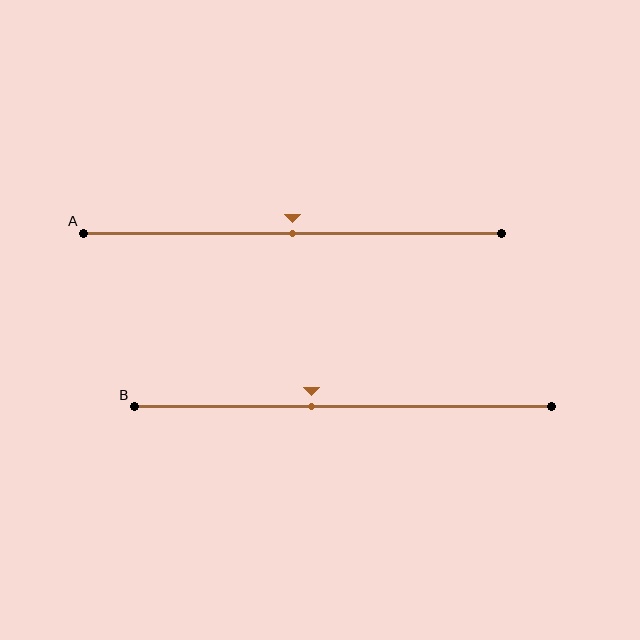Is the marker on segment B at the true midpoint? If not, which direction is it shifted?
No, the marker on segment B is shifted to the left by about 7% of the segment length.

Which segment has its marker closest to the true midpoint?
Segment A has its marker closest to the true midpoint.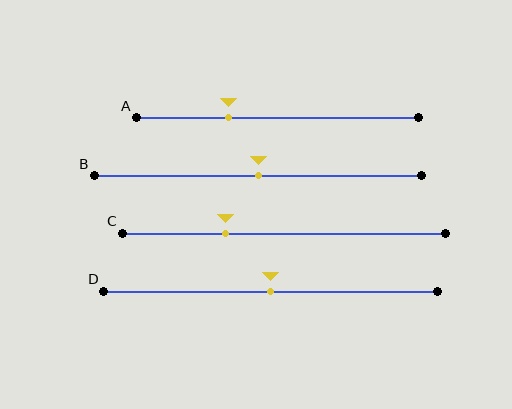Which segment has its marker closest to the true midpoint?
Segment B has its marker closest to the true midpoint.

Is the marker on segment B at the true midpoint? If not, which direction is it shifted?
Yes, the marker on segment B is at the true midpoint.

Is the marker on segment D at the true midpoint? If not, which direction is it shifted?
Yes, the marker on segment D is at the true midpoint.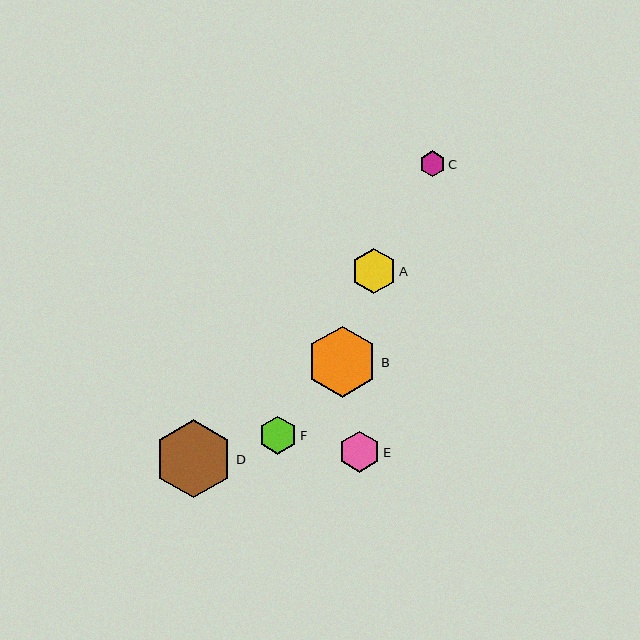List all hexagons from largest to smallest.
From largest to smallest: D, B, A, E, F, C.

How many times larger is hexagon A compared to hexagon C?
Hexagon A is approximately 1.7 times the size of hexagon C.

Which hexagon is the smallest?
Hexagon C is the smallest with a size of approximately 26 pixels.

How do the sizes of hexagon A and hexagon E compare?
Hexagon A and hexagon E are approximately the same size.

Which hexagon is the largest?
Hexagon D is the largest with a size of approximately 79 pixels.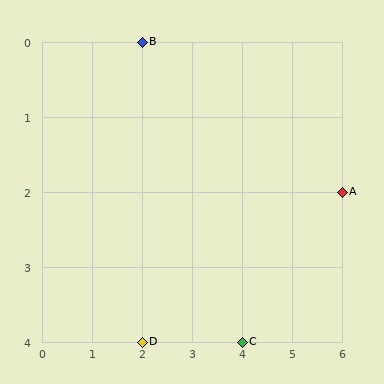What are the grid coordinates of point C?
Point C is at grid coordinates (4, 4).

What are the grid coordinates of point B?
Point B is at grid coordinates (2, 0).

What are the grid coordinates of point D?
Point D is at grid coordinates (2, 4).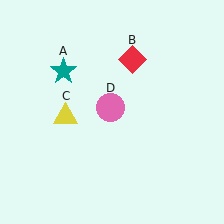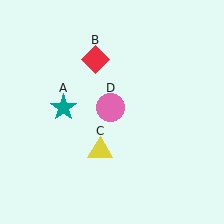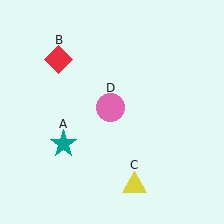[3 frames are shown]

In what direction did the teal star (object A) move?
The teal star (object A) moved down.